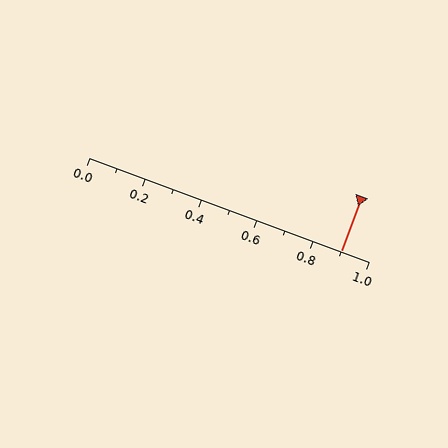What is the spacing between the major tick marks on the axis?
The major ticks are spaced 0.2 apart.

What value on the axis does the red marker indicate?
The marker indicates approximately 0.9.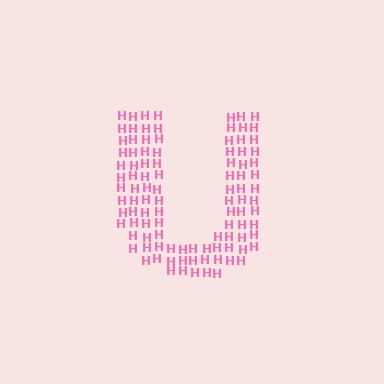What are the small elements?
The small elements are letter H's.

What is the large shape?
The large shape is the letter U.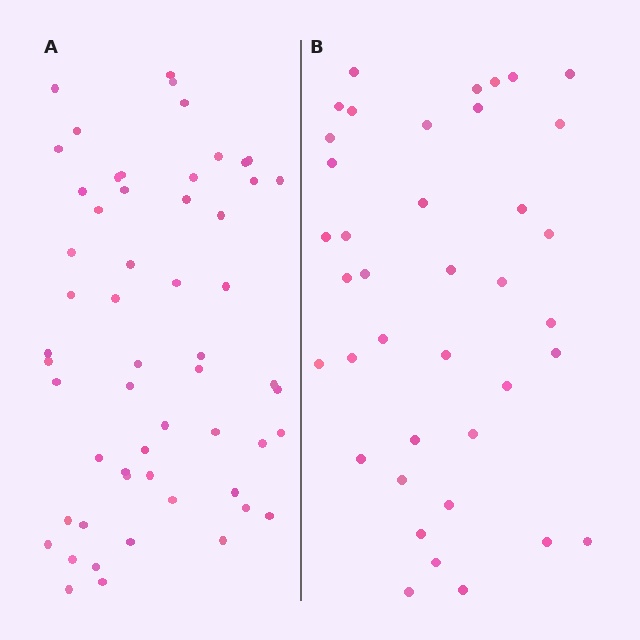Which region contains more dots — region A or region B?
Region A (the left region) has more dots.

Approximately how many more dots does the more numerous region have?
Region A has approximately 15 more dots than region B.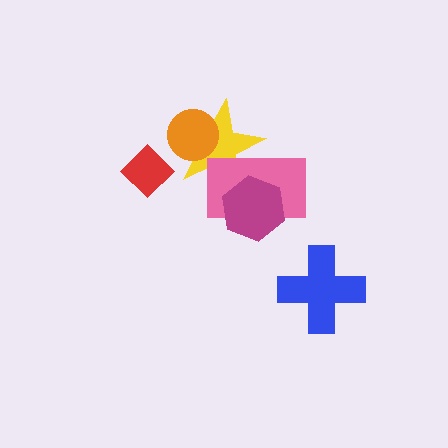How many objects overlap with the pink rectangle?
2 objects overlap with the pink rectangle.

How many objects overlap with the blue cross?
0 objects overlap with the blue cross.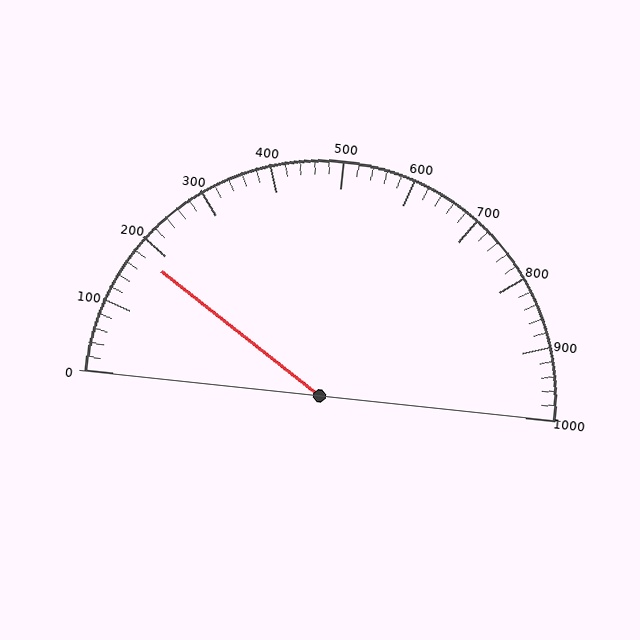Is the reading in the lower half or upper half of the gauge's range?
The reading is in the lower half of the range (0 to 1000).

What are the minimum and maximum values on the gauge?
The gauge ranges from 0 to 1000.